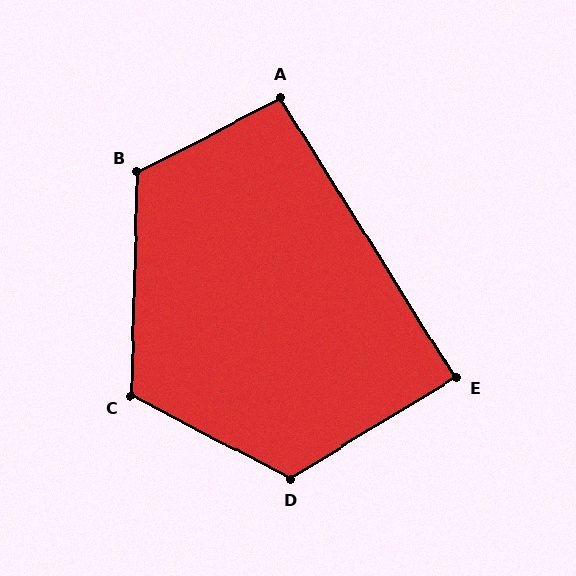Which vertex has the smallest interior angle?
E, at approximately 89 degrees.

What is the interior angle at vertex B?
Approximately 119 degrees (obtuse).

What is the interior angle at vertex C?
Approximately 116 degrees (obtuse).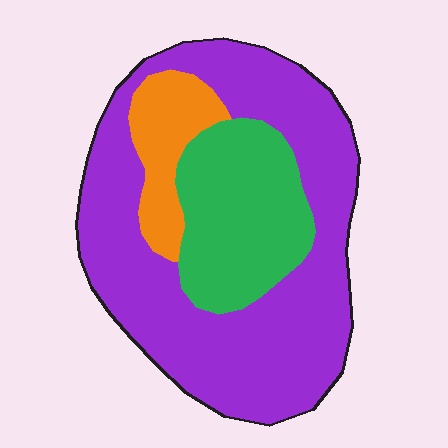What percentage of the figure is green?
Green takes up between a sixth and a third of the figure.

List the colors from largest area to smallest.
From largest to smallest: purple, green, orange.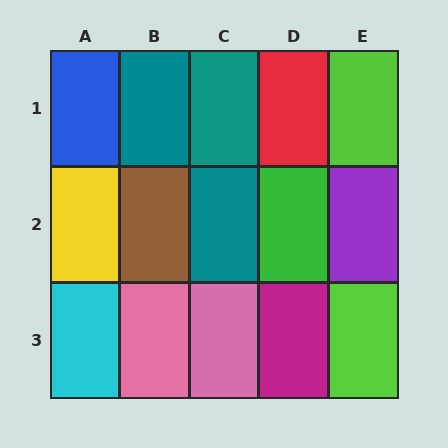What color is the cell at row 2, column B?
Brown.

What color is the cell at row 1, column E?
Lime.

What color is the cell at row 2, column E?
Purple.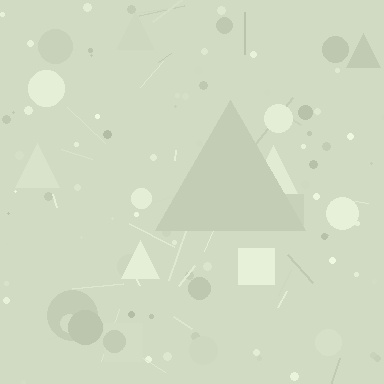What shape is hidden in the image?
A triangle is hidden in the image.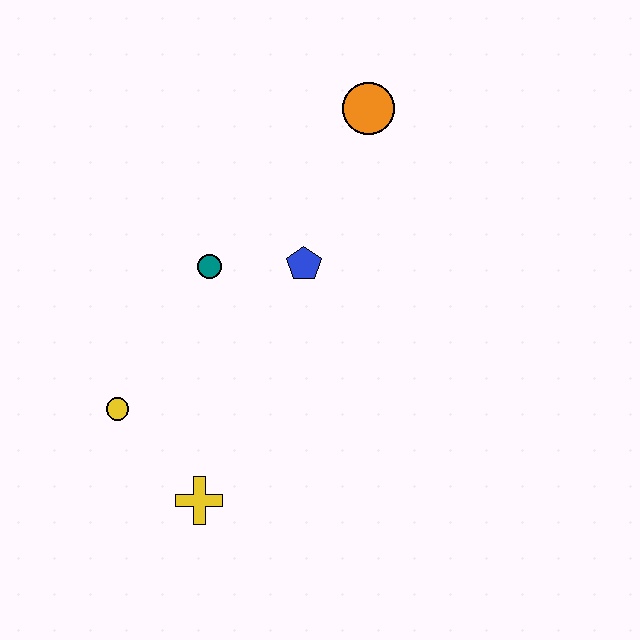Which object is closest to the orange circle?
The blue pentagon is closest to the orange circle.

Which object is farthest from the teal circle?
The yellow cross is farthest from the teal circle.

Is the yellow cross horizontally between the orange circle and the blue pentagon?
No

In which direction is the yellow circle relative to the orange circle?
The yellow circle is below the orange circle.